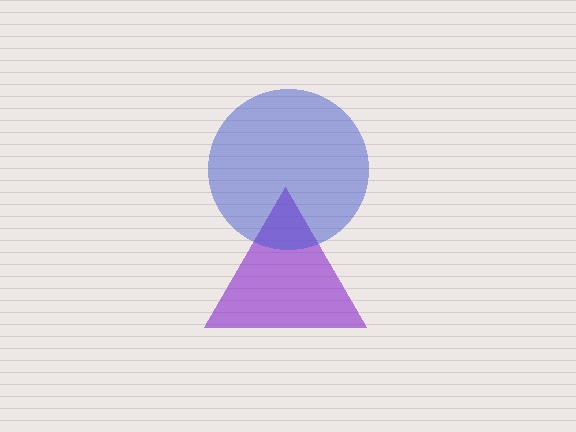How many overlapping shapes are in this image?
There are 2 overlapping shapes in the image.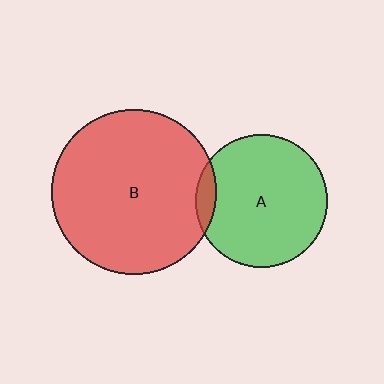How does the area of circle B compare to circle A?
Approximately 1.6 times.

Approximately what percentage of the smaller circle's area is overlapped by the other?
Approximately 10%.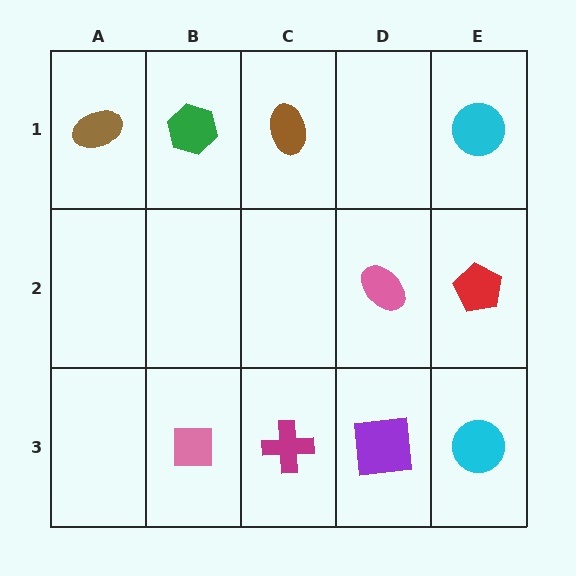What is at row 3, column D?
A purple square.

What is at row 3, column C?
A magenta cross.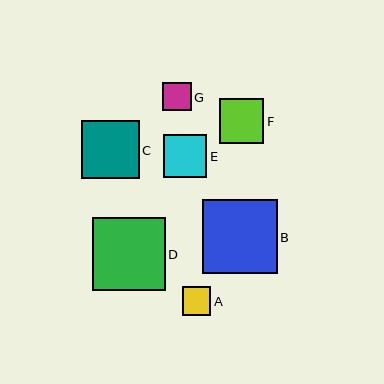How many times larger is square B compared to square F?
Square B is approximately 1.7 times the size of square F.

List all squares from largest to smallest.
From largest to smallest: B, D, C, F, E, G, A.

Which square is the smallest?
Square A is the smallest with a size of approximately 29 pixels.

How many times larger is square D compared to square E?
Square D is approximately 1.7 times the size of square E.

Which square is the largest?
Square B is the largest with a size of approximately 75 pixels.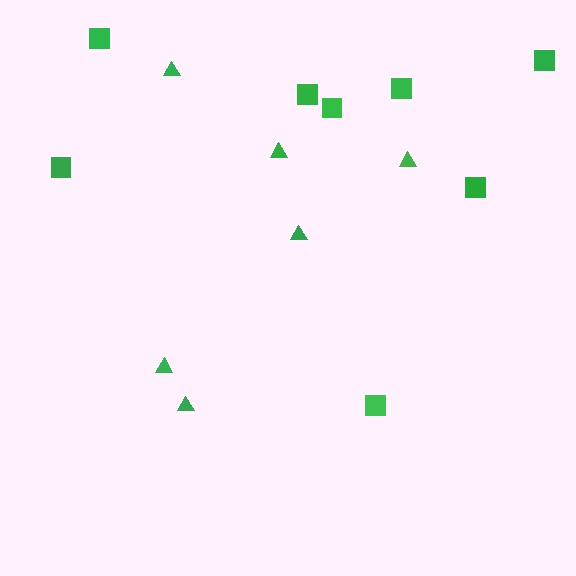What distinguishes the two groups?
There are 2 groups: one group of triangles (6) and one group of squares (8).